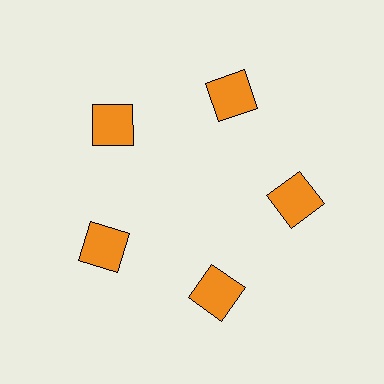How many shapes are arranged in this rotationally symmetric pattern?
There are 5 shapes, arranged in 5 groups of 1.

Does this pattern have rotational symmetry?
Yes, this pattern has 5-fold rotational symmetry. It looks the same after rotating 72 degrees around the center.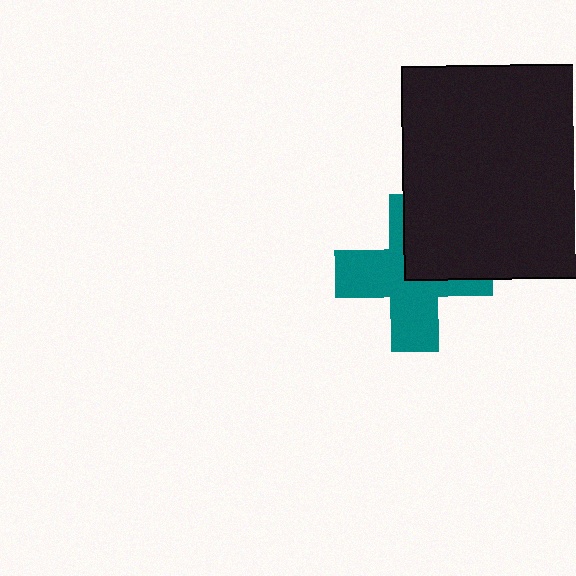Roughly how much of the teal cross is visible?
About half of it is visible (roughly 63%).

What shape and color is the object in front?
The object in front is a black square.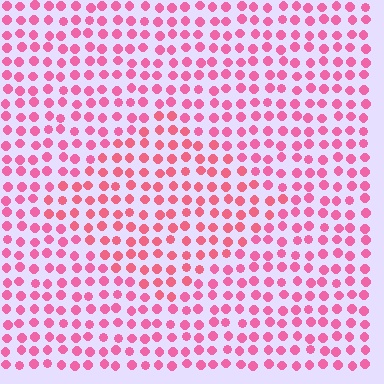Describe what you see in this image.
The image is filled with small pink elements in a uniform arrangement. A diamond-shaped region is visible where the elements are tinted to a slightly different hue, forming a subtle color boundary.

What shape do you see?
I see a diamond.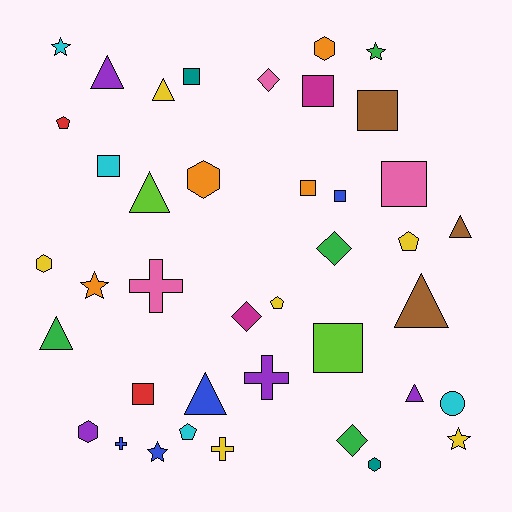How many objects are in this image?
There are 40 objects.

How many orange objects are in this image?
There are 4 orange objects.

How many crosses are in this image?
There are 4 crosses.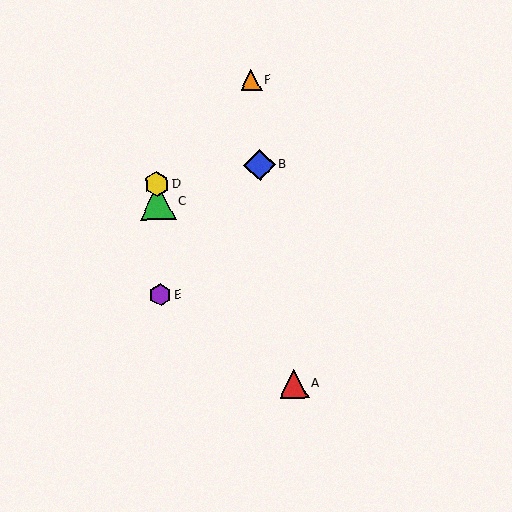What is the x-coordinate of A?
Object A is at x≈294.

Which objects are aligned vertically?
Objects C, D, E are aligned vertically.